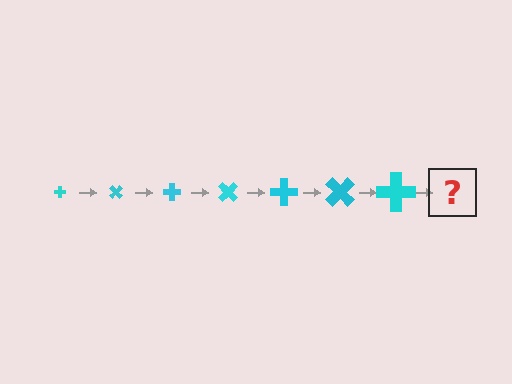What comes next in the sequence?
The next element should be a cross, larger than the previous one and rotated 315 degrees from the start.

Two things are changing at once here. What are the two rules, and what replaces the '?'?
The two rules are that the cross grows larger each step and it rotates 45 degrees each step. The '?' should be a cross, larger than the previous one and rotated 315 degrees from the start.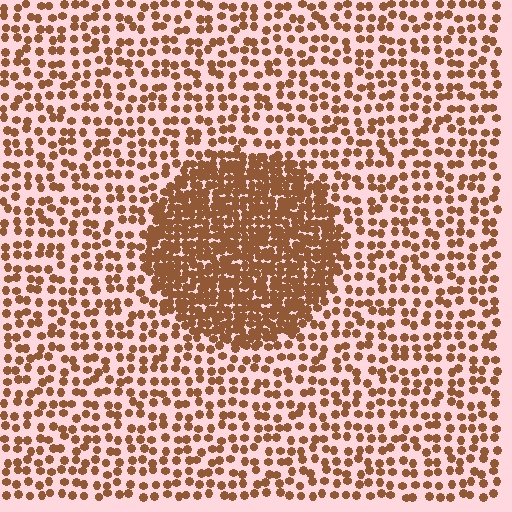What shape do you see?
I see a circle.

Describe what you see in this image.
The image contains small brown elements arranged at two different densities. A circle-shaped region is visible where the elements are more densely packed than the surrounding area.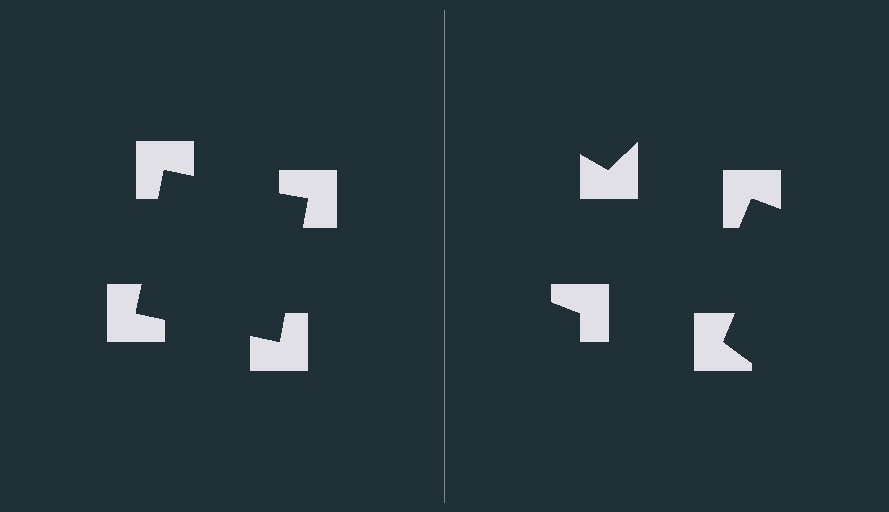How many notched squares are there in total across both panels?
8 — 4 on each side.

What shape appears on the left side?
An illusory square.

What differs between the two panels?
The notched squares are positioned identically on both sides; only the wedge orientations differ. On the left they align to a square; on the right they are misaligned.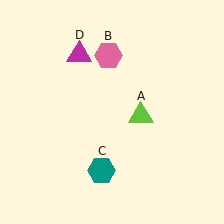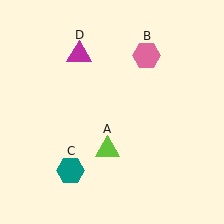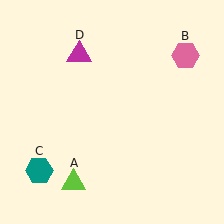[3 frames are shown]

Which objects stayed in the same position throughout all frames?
Magenta triangle (object D) remained stationary.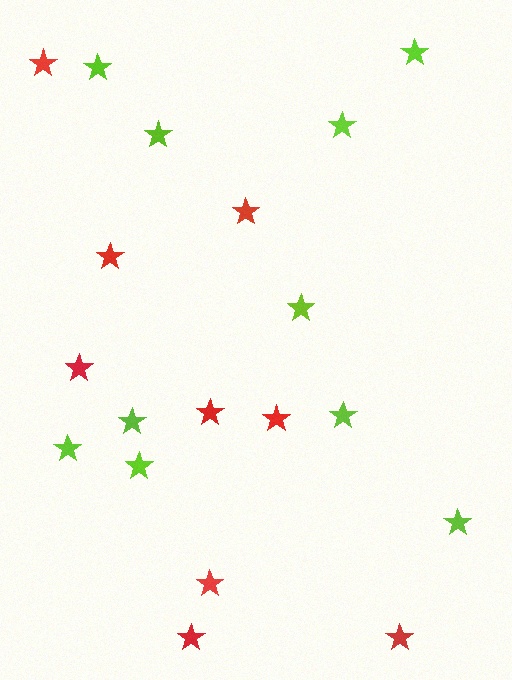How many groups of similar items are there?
There are 2 groups: one group of red stars (9) and one group of lime stars (10).